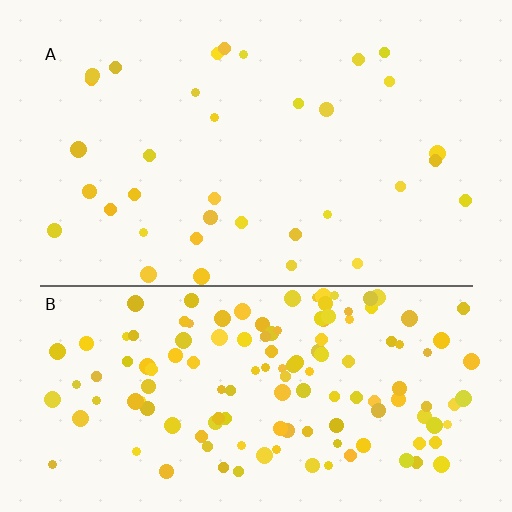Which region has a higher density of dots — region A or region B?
B (the bottom).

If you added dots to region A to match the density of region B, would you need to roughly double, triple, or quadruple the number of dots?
Approximately quadruple.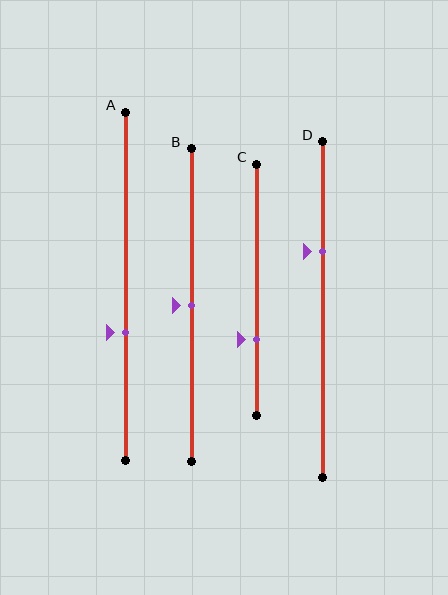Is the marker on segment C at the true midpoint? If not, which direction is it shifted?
No, the marker on segment C is shifted downward by about 20% of the segment length.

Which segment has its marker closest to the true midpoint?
Segment B has its marker closest to the true midpoint.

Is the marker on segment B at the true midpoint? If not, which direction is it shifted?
Yes, the marker on segment B is at the true midpoint.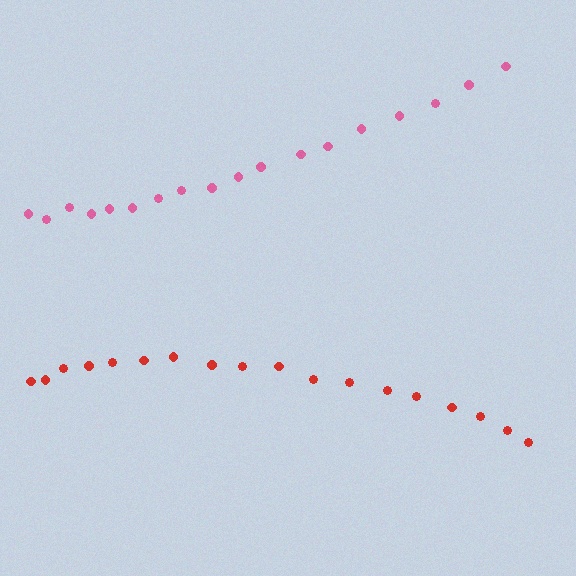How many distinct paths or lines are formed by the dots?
There are 2 distinct paths.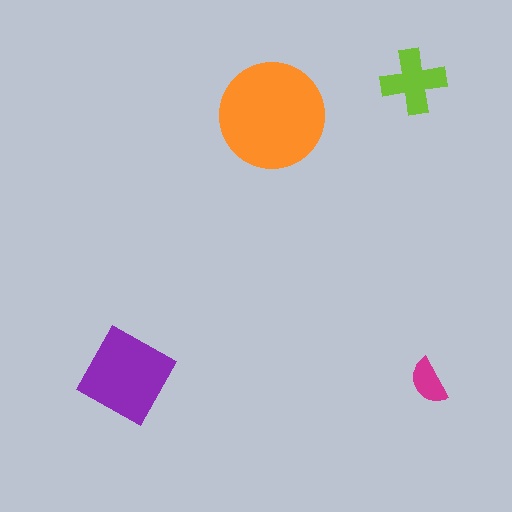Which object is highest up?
The lime cross is topmost.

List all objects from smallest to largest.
The magenta semicircle, the lime cross, the purple diamond, the orange circle.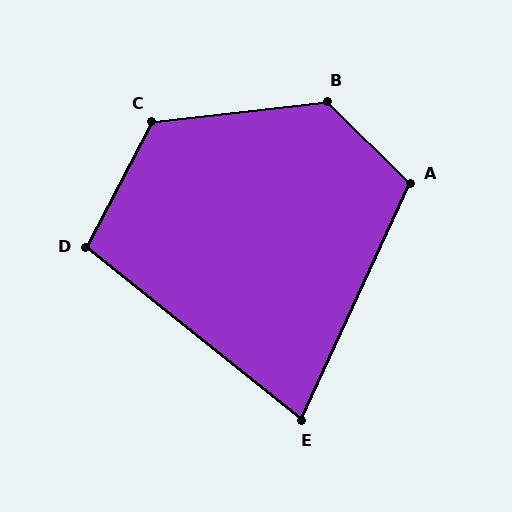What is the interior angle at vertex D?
Approximately 101 degrees (obtuse).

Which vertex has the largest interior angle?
B, at approximately 129 degrees.